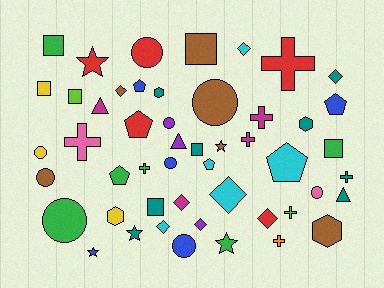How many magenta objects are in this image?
There are 4 magenta objects.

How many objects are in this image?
There are 50 objects.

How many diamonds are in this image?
There are 8 diamonds.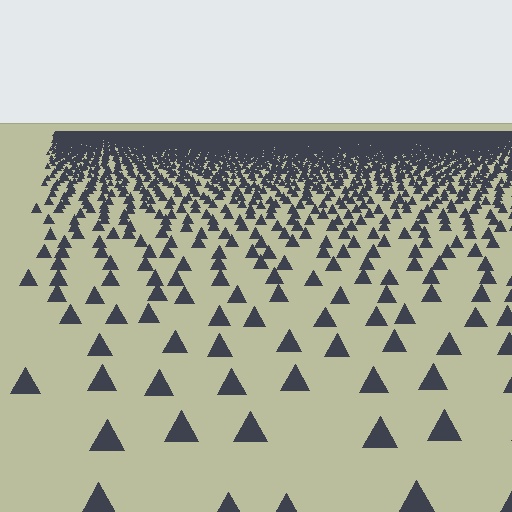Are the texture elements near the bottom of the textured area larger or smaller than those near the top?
Larger. Near the bottom, elements are closer to the viewer and appear at a bigger on-screen size.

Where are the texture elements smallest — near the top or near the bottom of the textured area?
Near the top.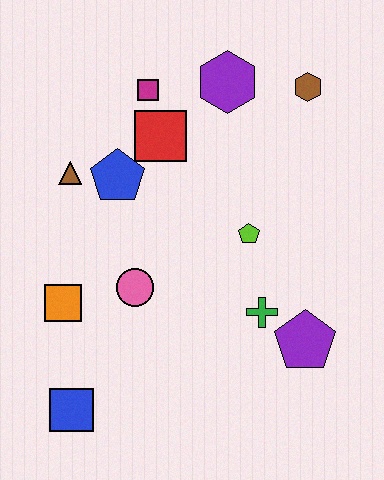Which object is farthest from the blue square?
The brown hexagon is farthest from the blue square.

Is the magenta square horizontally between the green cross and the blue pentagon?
Yes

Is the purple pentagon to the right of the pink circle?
Yes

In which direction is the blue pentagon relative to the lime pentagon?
The blue pentagon is to the left of the lime pentagon.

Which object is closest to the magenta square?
The red square is closest to the magenta square.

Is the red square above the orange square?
Yes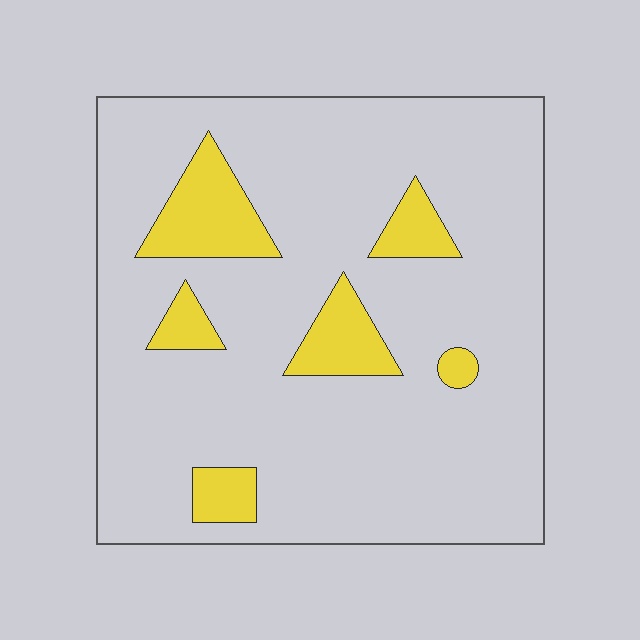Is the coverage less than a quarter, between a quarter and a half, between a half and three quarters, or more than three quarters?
Less than a quarter.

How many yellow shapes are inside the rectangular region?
6.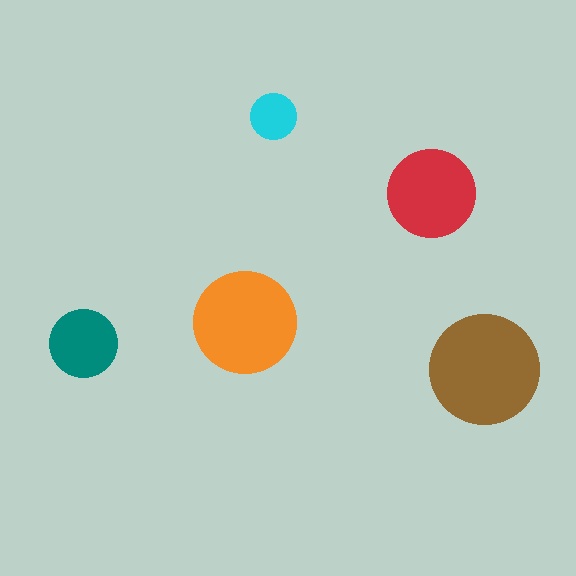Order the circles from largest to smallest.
the brown one, the orange one, the red one, the teal one, the cyan one.